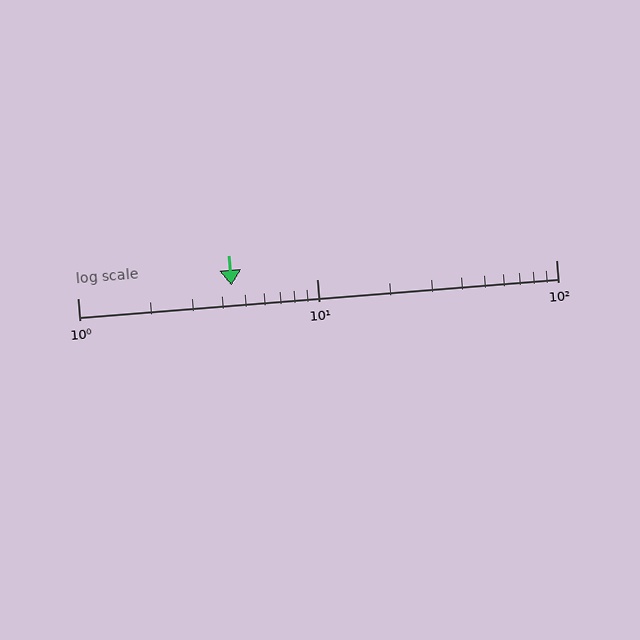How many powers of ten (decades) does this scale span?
The scale spans 2 decades, from 1 to 100.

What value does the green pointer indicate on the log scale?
The pointer indicates approximately 4.4.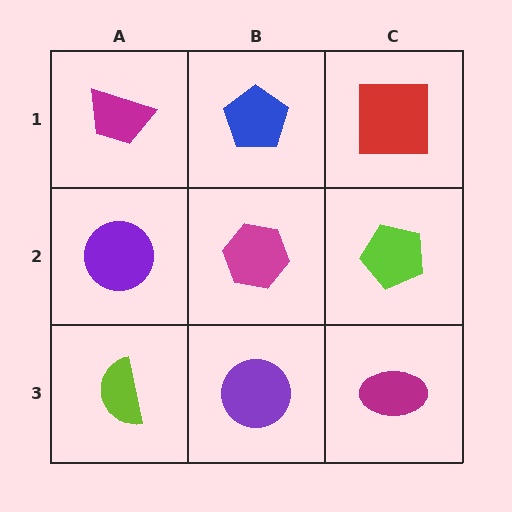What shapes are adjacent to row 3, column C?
A lime pentagon (row 2, column C), a purple circle (row 3, column B).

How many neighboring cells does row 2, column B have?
4.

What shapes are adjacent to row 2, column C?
A red square (row 1, column C), a magenta ellipse (row 3, column C), a magenta hexagon (row 2, column B).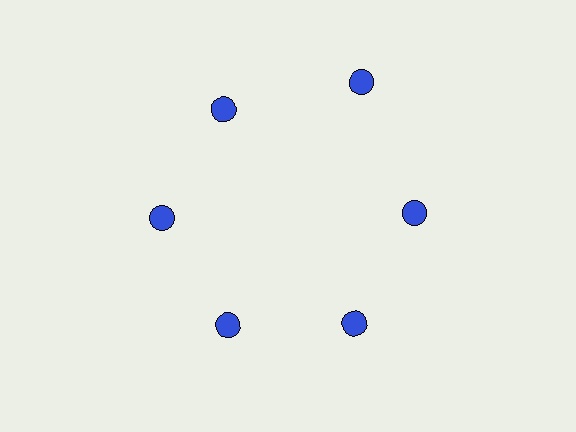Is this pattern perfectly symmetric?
No. The 6 blue circles are arranged in a ring, but one element near the 1 o'clock position is pushed outward from the center, breaking the 6-fold rotational symmetry.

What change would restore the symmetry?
The symmetry would be restored by moving it inward, back onto the ring so that all 6 circles sit at equal angles and equal distance from the center.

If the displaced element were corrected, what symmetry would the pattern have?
It would have 6-fold rotational symmetry — the pattern would map onto itself every 60 degrees.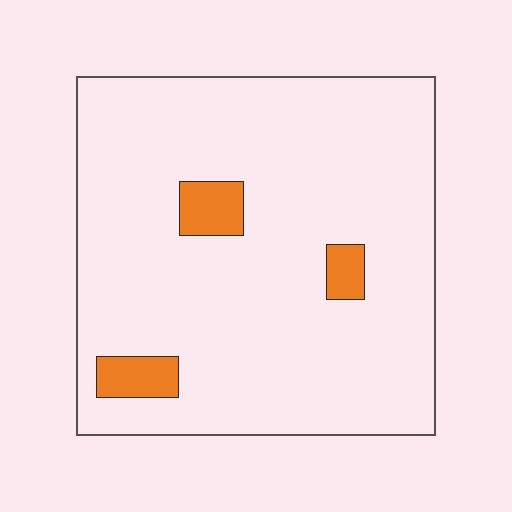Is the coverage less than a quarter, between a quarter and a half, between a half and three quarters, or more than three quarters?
Less than a quarter.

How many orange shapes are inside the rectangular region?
3.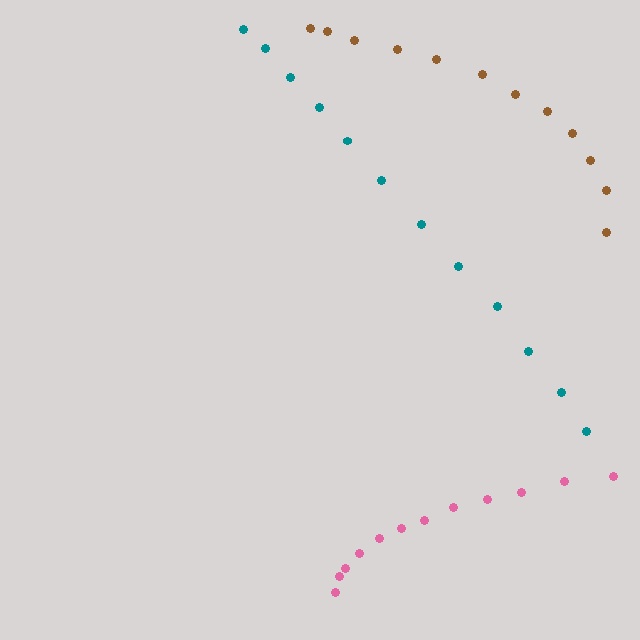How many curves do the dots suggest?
There are 3 distinct paths.